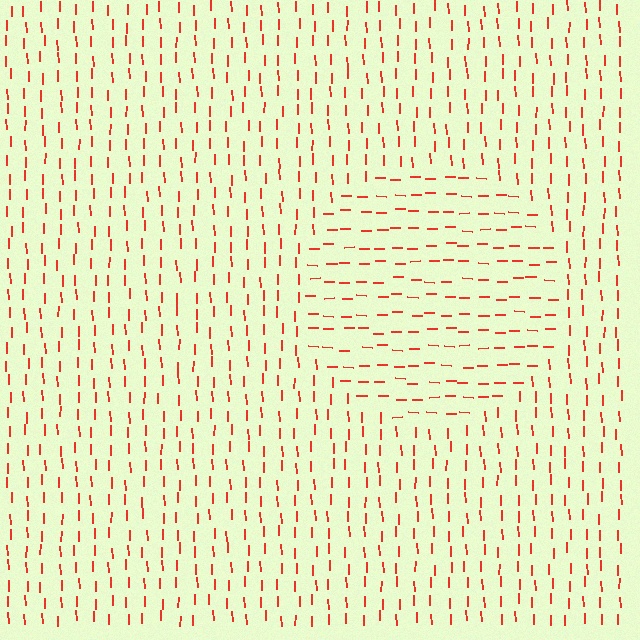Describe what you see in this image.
The image is filled with small red line segments. A circle region in the image has lines oriented differently from the surrounding lines, creating a visible texture boundary.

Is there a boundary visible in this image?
Yes, there is a texture boundary formed by a change in line orientation.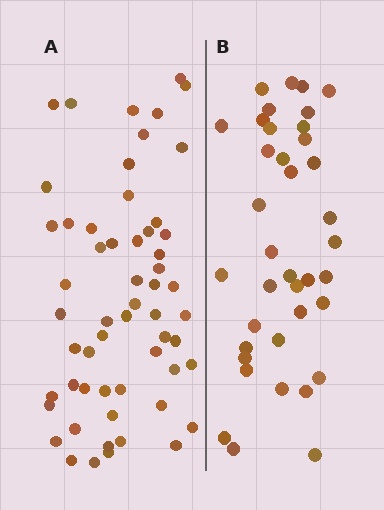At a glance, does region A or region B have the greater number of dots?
Region A (the left region) has more dots.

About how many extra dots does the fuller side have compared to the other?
Region A has approximately 20 more dots than region B.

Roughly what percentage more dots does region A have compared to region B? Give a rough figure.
About 50% more.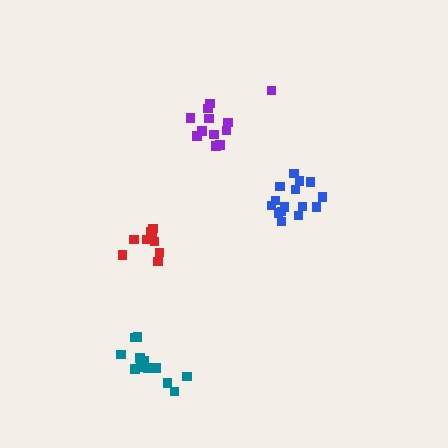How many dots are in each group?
Group 1: 15 dots, Group 2: 12 dots, Group 3: 12 dots, Group 4: 9 dots (48 total).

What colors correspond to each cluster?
The clusters are colored: blue, teal, purple, red.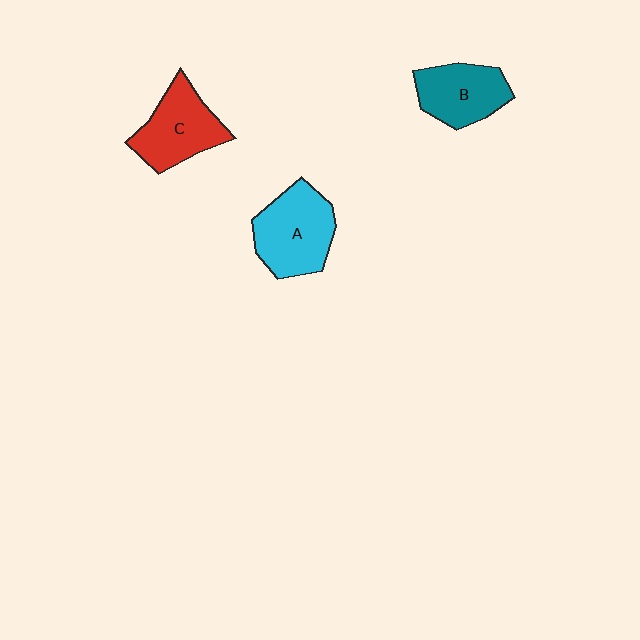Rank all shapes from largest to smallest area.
From largest to smallest: A (cyan), C (red), B (teal).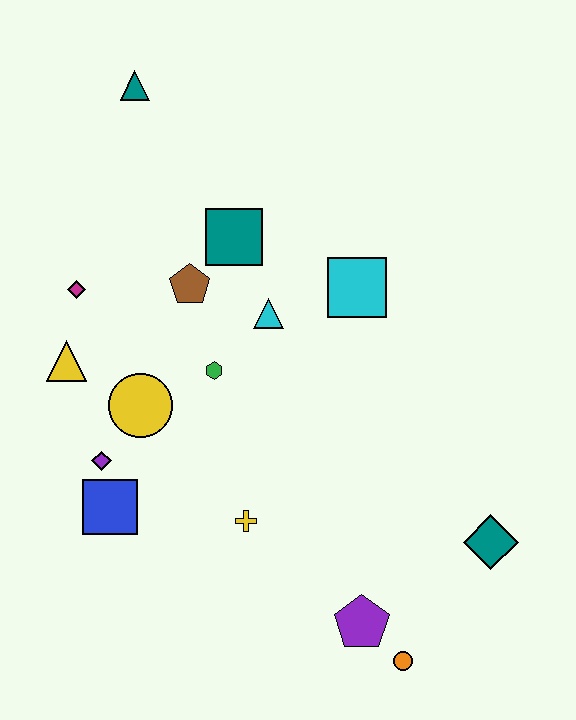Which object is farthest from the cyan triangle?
The orange circle is farthest from the cyan triangle.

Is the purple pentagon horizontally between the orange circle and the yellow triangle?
Yes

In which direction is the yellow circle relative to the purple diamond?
The yellow circle is above the purple diamond.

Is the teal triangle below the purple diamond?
No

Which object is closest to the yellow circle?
The purple diamond is closest to the yellow circle.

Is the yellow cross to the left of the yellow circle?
No